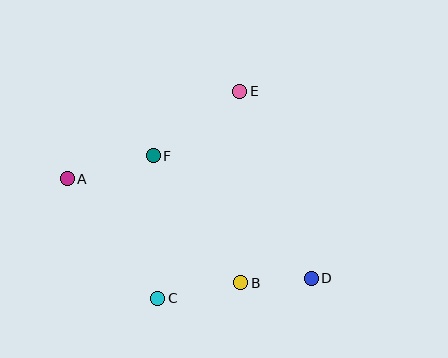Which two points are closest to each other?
Points B and D are closest to each other.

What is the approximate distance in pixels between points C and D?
The distance between C and D is approximately 155 pixels.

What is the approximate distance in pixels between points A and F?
The distance between A and F is approximately 89 pixels.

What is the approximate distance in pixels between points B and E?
The distance between B and E is approximately 191 pixels.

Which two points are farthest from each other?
Points A and D are farthest from each other.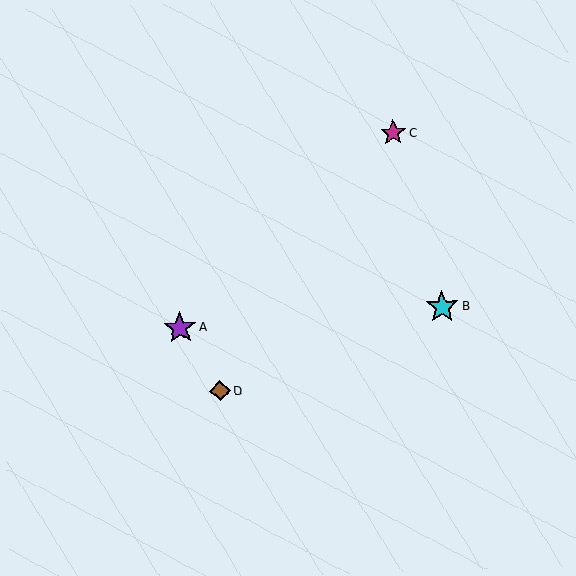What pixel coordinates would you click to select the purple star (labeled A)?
Click at (180, 328) to select the purple star A.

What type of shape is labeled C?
Shape C is a magenta star.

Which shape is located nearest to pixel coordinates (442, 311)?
The cyan star (labeled B) at (442, 307) is nearest to that location.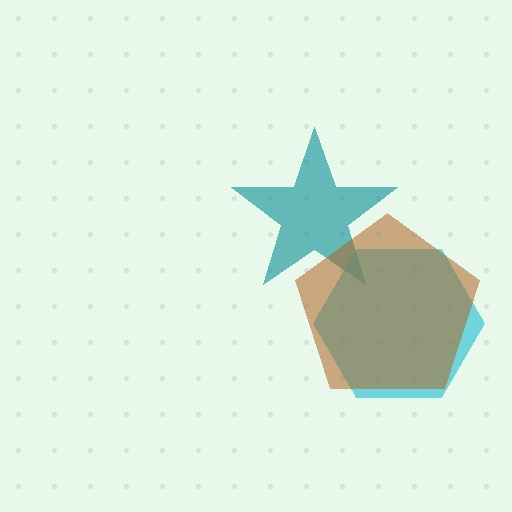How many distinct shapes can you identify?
There are 3 distinct shapes: a teal star, a cyan hexagon, a brown pentagon.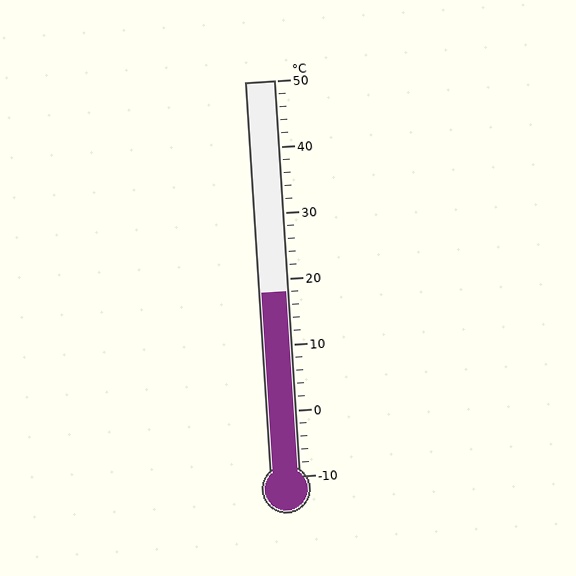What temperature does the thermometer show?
The thermometer shows approximately 18°C.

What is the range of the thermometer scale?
The thermometer scale ranges from -10°C to 50°C.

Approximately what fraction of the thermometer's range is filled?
The thermometer is filled to approximately 45% of its range.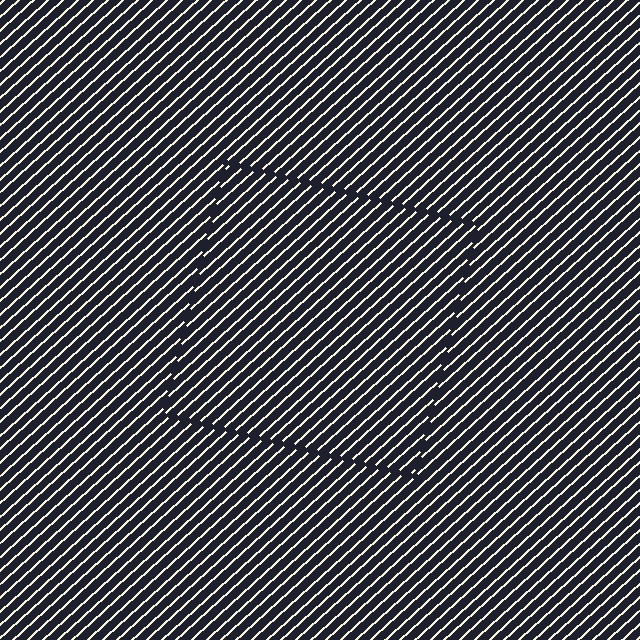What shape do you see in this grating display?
An illusory square. The interior of the shape contains the same grating, shifted by half a period — the contour is defined by the phase discontinuity where line-ends from the inner and outer gratings abut.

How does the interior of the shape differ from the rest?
The interior of the shape contains the same grating, shifted by half a period — the contour is defined by the phase discontinuity where line-ends from the inner and outer gratings abut.